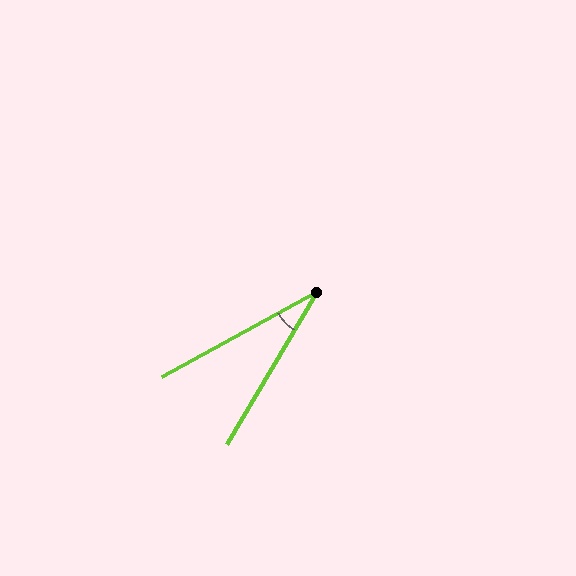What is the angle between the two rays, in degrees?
Approximately 31 degrees.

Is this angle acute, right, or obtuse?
It is acute.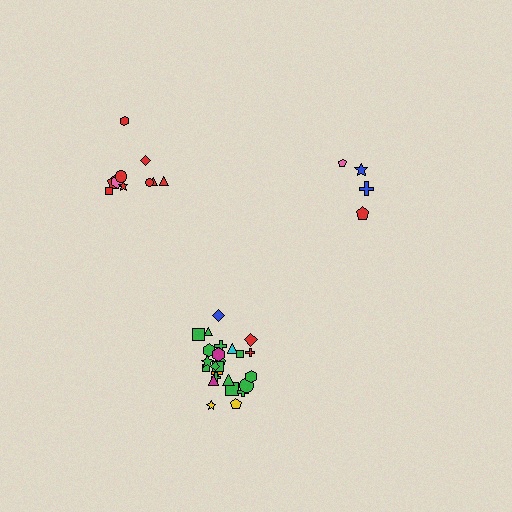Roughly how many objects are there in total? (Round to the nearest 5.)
Roughly 40 objects in total.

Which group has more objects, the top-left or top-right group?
The top-left group.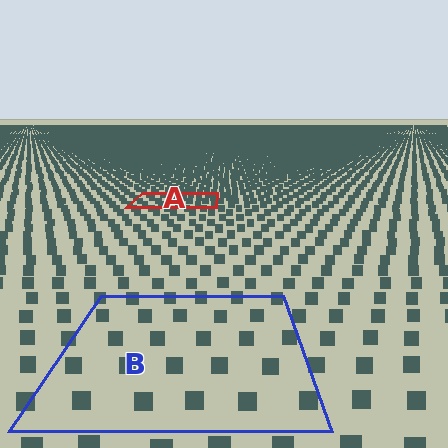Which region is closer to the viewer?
Region B is closer. The texture elements there are larger and more spread out.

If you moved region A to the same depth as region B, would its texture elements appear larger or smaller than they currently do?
They would appear larger. At a closer depth, the same texture elements are projected at a bigger on-screen size.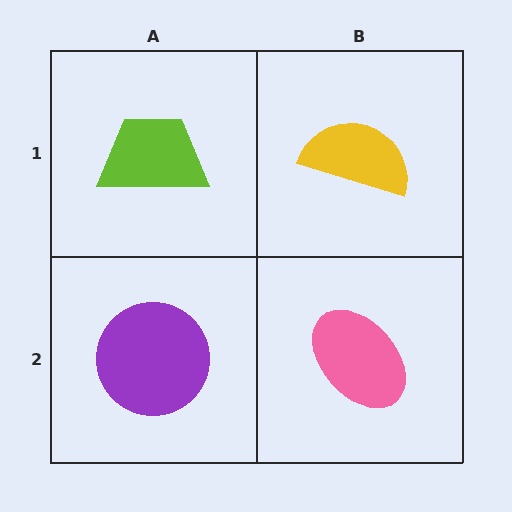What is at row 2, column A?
A purple circle.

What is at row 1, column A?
A lime trapezoid.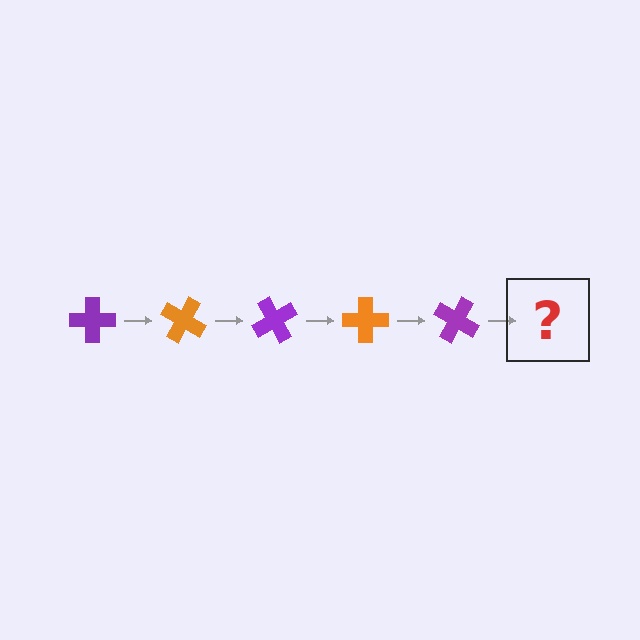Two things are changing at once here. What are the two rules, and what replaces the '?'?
The two rules are that it rotates 30 degrees each step and the color cycles through purple and orange. The '?' should be an orange cross, rotated 150 degrees from the start.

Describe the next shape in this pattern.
It should be an orange cross, rotated 150 degrees from the start.